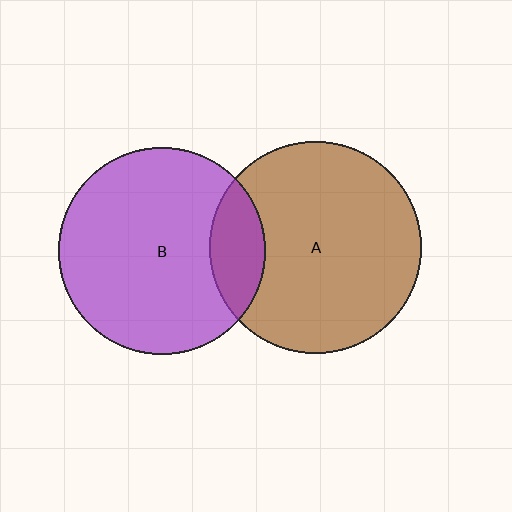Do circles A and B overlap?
Yes.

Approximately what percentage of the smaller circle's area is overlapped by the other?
Approximately 15%.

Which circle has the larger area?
Circle A (brown).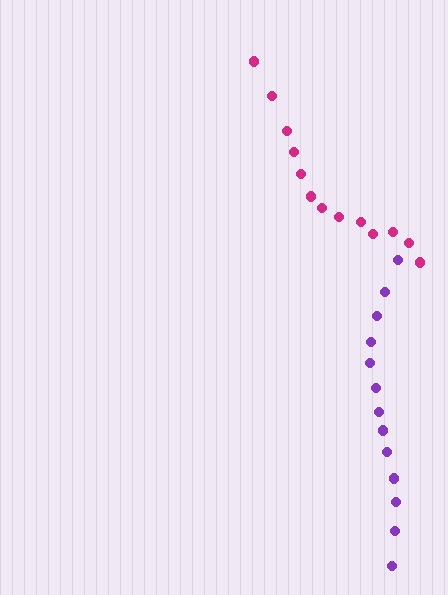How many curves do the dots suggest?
There are 2 distinct paths.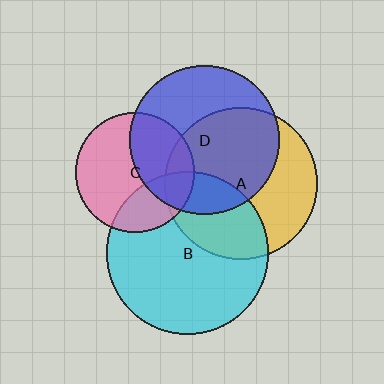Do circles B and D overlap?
Yes.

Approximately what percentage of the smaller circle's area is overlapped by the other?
Approximately 15%.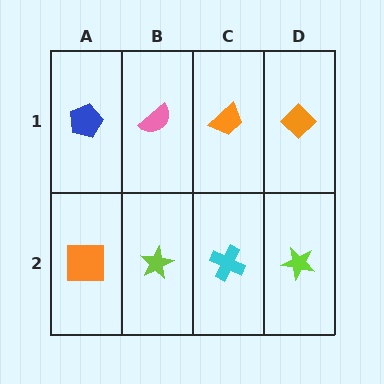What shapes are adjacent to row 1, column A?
An orange square (row 2, column A), a pink semicircle (row 1, column B).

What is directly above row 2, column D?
An orange diamond.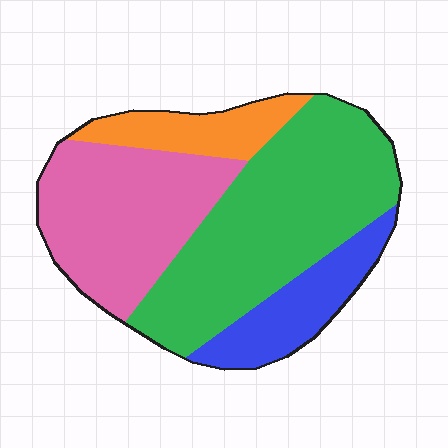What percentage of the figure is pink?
Pink takes up about one third (1/3) of the figure.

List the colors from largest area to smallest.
From largest to smallest: green, pink, blue, orange.